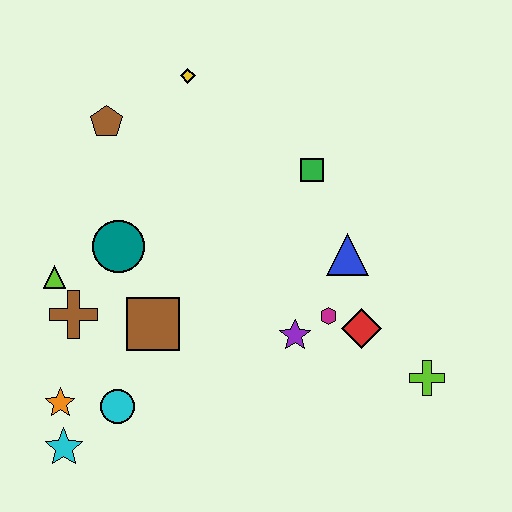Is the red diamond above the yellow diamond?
No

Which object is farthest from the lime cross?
The brown pentagon is farthest from the lime cross.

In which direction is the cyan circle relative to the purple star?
The cyan circle is to the left of the purple star.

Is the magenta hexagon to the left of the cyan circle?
No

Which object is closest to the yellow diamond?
The brown pentagon is closest to the yellow diamond.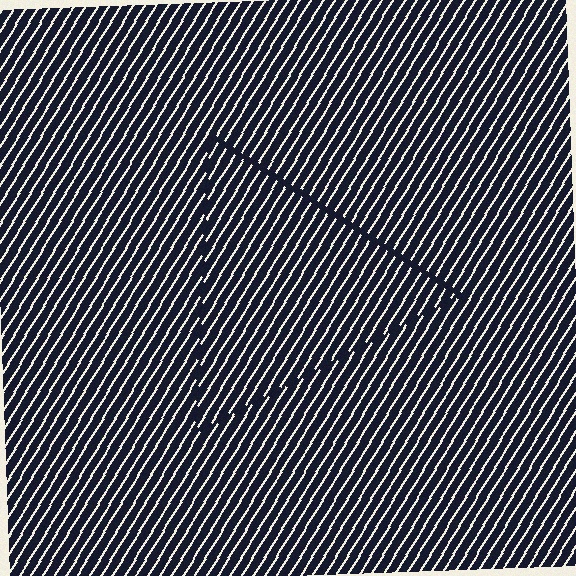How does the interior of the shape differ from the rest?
The interior of the shape contains the same grating, shifted by half a period — the contour is defined by the phase discontinuity where line-ends from the inner and outer gratings abut.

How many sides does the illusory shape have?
3 sides — the line-ends trace a triangle.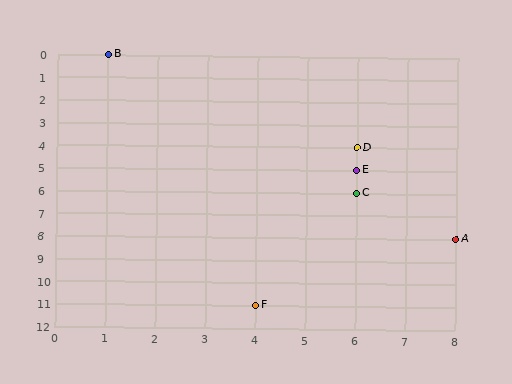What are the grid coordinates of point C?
Point C is at grid coordinates (6, 6).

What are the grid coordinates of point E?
Point E is at grid coordinates (6, 5).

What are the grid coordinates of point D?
Point D is at grid coordinates (6, 4).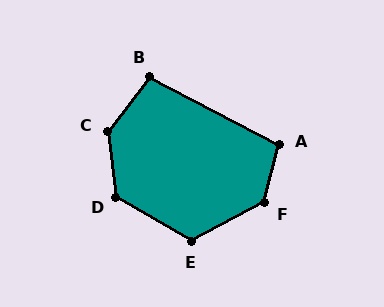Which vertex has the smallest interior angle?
B, at approximately 100 degrees.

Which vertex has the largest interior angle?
C, at approximately 135 degrees.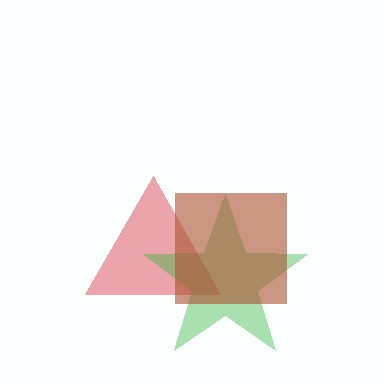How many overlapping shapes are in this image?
There are 3 overlapping shapes in the image.